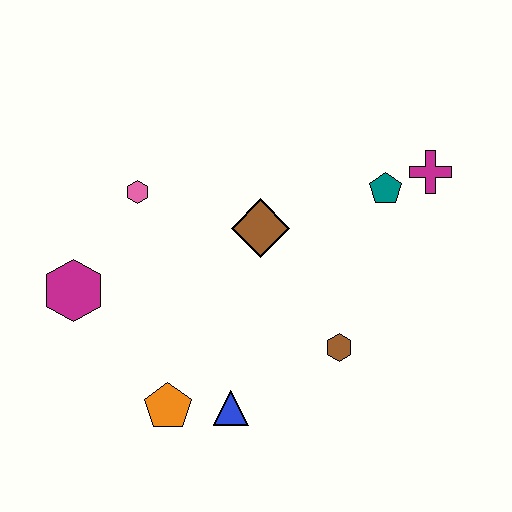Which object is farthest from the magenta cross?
The magenta hexagon is farthest from the magenta cross.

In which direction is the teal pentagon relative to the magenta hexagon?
The teal pentagon is to the right of the magenta hexagon.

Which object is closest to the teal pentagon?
The magenta cross is closest to the teal pentagon.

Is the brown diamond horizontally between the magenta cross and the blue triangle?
Yes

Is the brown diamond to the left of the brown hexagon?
Yes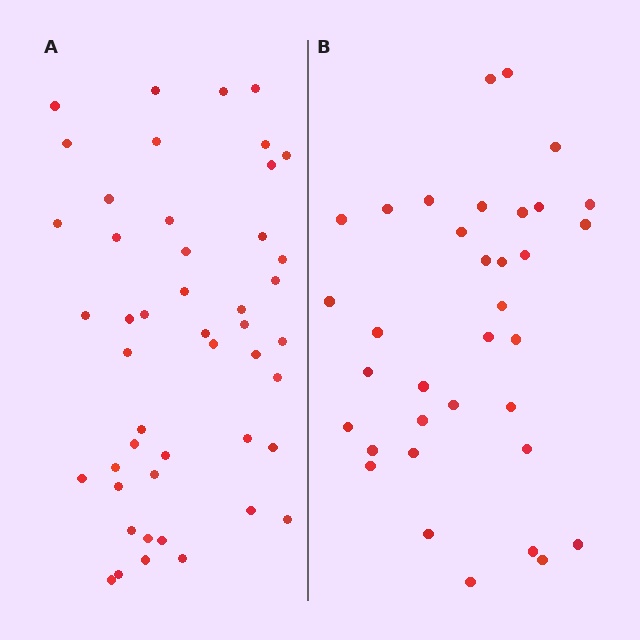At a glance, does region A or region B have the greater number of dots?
Region A (the left region) has more dots.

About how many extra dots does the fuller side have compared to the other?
Region A has roughly 12 or so more dots than region B.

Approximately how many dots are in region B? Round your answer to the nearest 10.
About 40 dots. (The exact count is 35, which rounds to 40.)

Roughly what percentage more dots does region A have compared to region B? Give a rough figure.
About 35% more.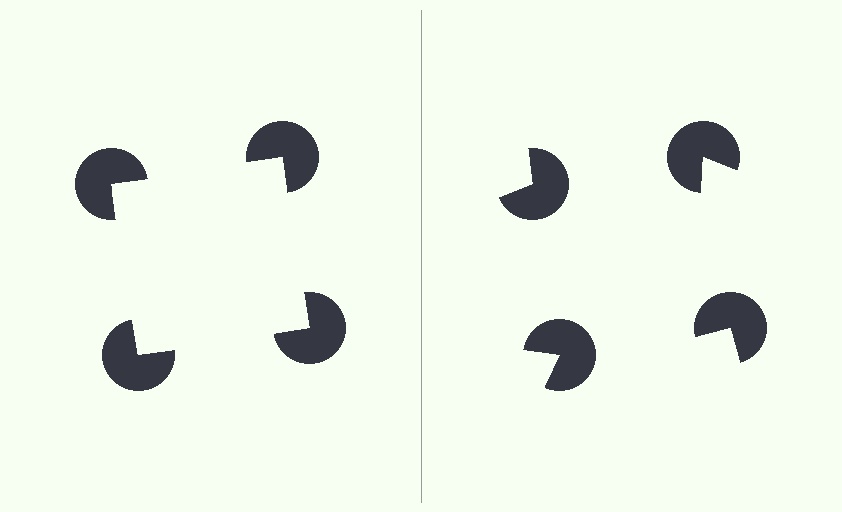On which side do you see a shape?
An illusory square appears on the left side. On the right side the wedge cuts are rotated, so no coherent shape forms.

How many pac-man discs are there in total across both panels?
8 — 4 on each side.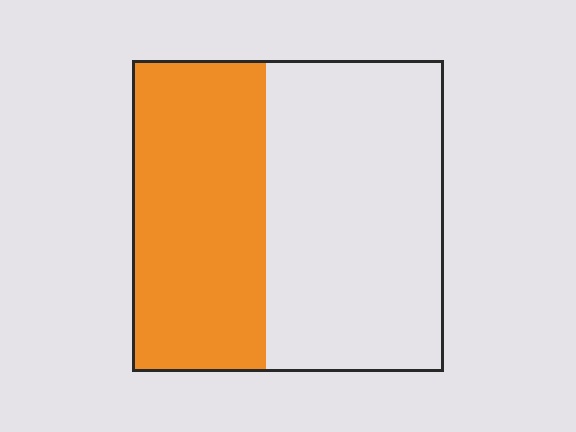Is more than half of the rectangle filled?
No.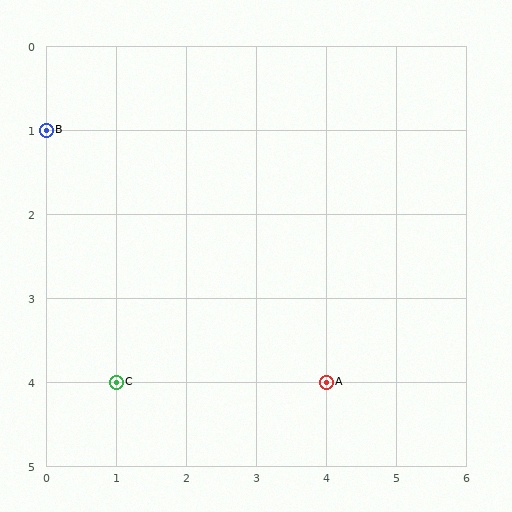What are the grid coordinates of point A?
Point A is at grid coordinates (4, 4).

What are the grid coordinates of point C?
Point C is at grid coordinates (1, 4).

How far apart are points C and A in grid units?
Points C and A are 3 columns apart.